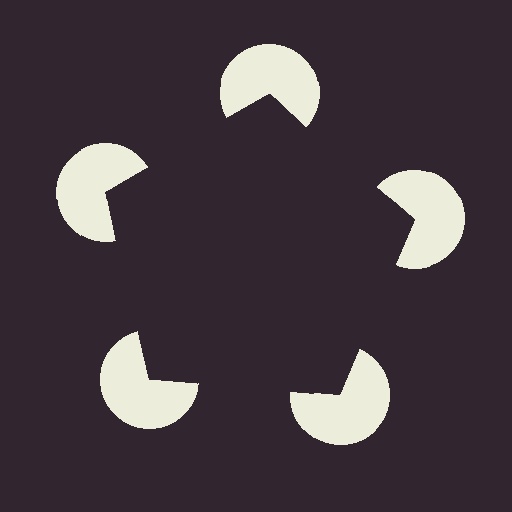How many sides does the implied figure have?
5 sides.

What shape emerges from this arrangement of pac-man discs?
An illusory pentagon — its edges are inferred from the aligned wedge cuts in the pac-man discs, not physically drawn.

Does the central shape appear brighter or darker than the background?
It typically appears slightly darker than the background, even though no actual brightness change is drawn.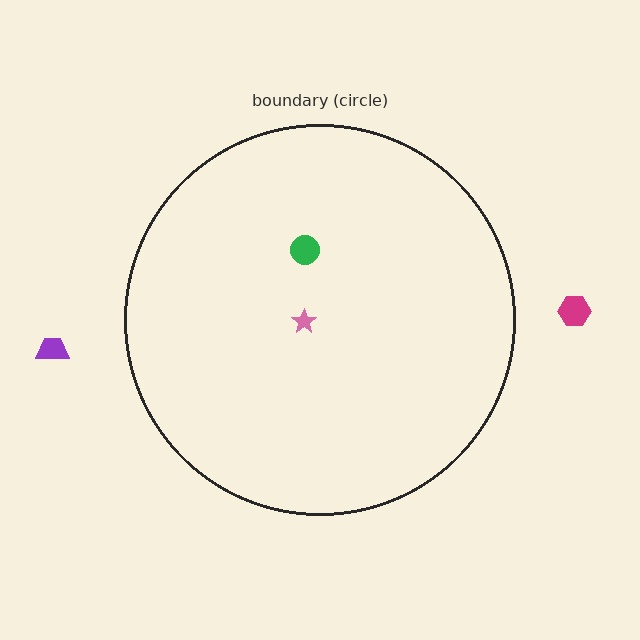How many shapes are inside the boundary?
2 inside, 2 outside.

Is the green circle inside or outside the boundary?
Inside.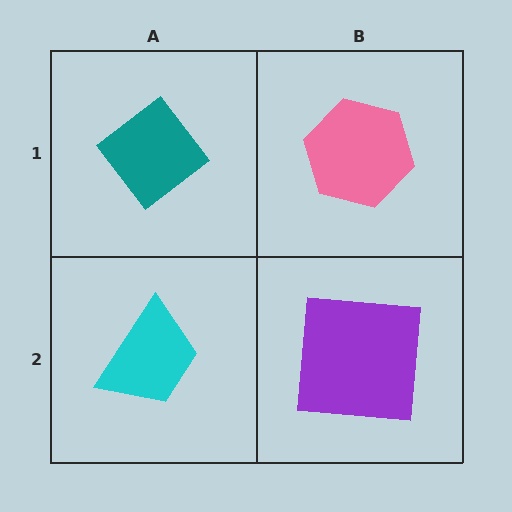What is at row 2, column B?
A purple square.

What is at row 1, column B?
A pink hexagon.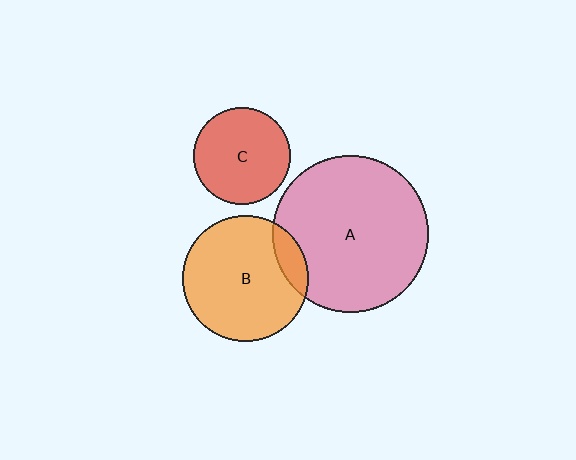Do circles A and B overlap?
Yes.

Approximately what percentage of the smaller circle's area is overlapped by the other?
Approximately 10%.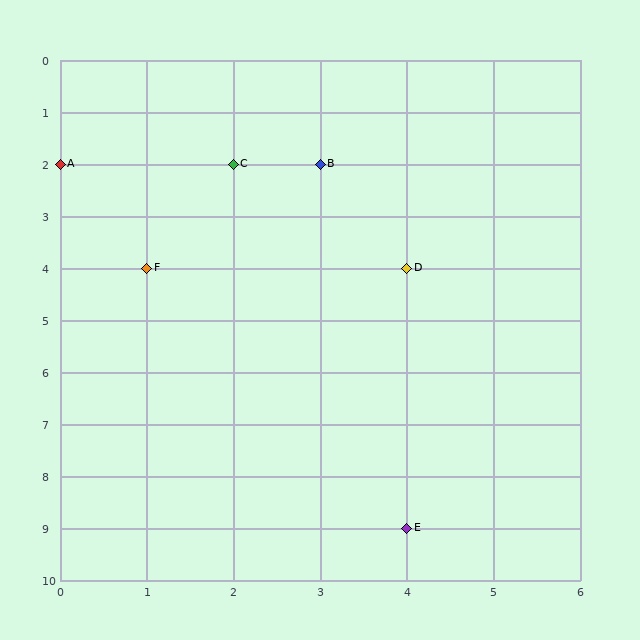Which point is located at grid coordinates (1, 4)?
Point F is at (1, 4).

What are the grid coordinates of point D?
Point D is at grid coordinates (4, 4).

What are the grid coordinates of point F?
Point F is at grid coordinates (1, 4).